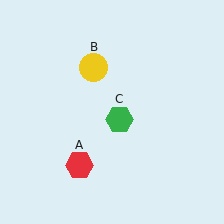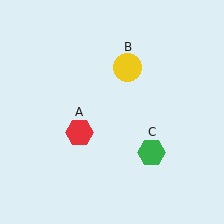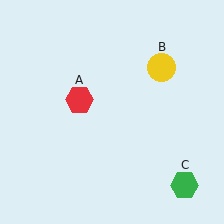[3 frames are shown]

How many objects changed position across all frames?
3 objects changed position: red hexagon (object A), yellow circle (object B), green hexagon (object C).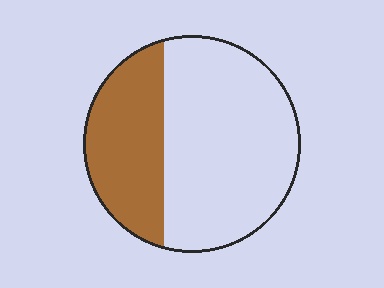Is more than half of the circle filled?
No.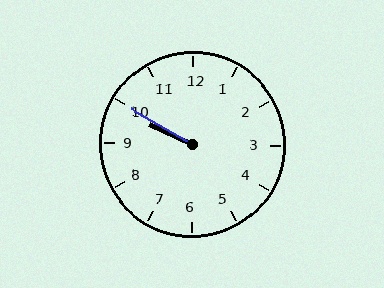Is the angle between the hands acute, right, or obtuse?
It is acute.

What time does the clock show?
9:50.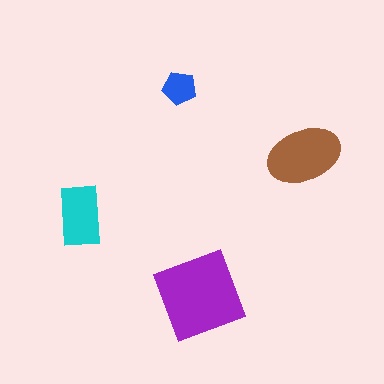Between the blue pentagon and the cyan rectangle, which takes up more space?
The cyan rectangle.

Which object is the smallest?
The blue pentagon.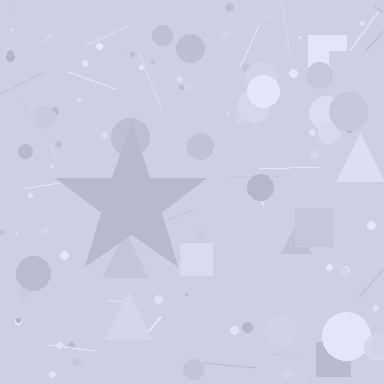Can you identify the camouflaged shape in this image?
The camouflaged shape is a star.